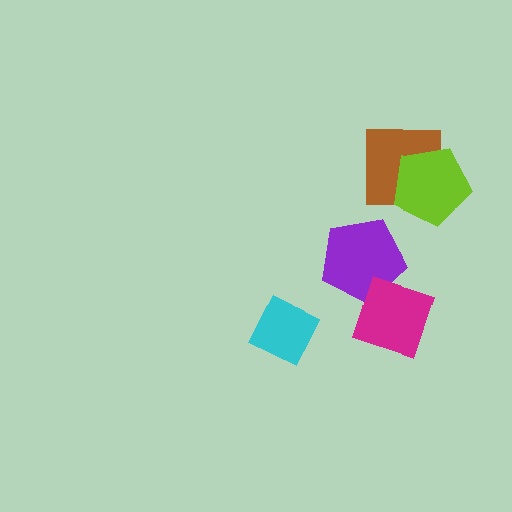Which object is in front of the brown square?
The lime pentagon is in front of the brown square.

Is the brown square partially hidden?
Yes, it is partially covered by another shape.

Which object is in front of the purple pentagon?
The magenta square is in front of the purple pentagon.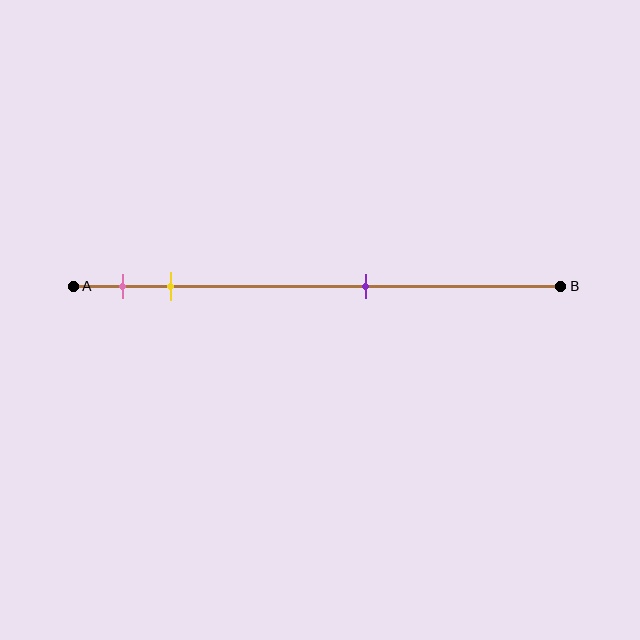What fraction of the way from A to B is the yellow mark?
The yellow mark is approximately 20% (0.2) of the way from A to B.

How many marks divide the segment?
There are 3 marks dividing the segment.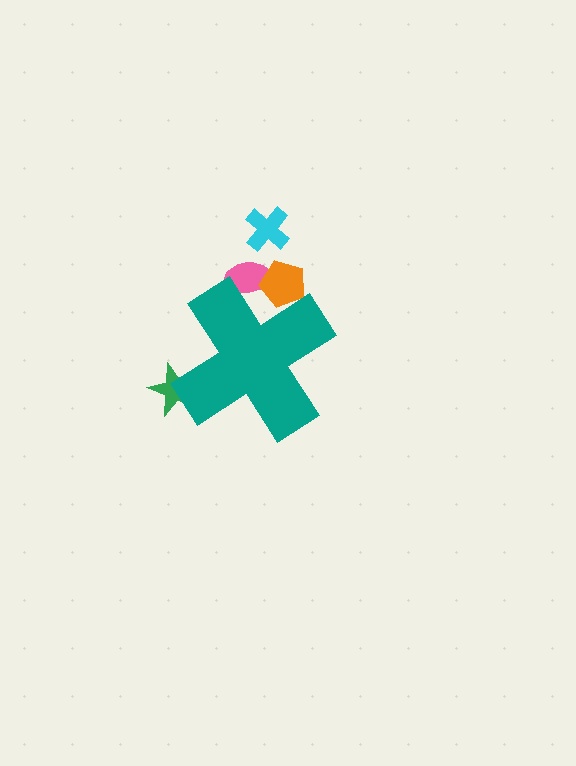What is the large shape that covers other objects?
A teal cross.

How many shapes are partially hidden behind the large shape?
3 shapes are partially hidden.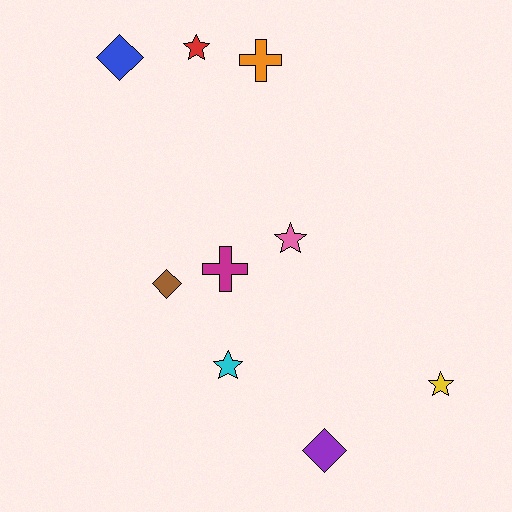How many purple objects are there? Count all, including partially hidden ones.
There is 1 purple object.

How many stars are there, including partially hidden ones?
There are 4 stars.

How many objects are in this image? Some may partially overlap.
There are 9 objects.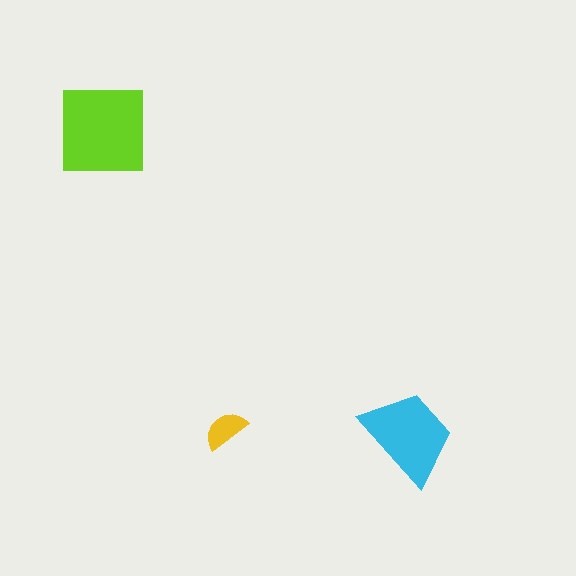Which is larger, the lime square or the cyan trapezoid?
The lime square.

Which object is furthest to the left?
The lime square is leftmost.